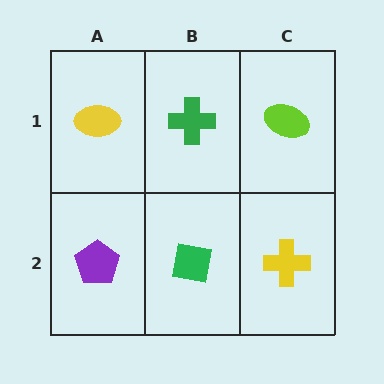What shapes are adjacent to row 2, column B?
A green cross (row 1, column B), a purple pentagon (row 2, column A), a yellow cross (row 2, column C).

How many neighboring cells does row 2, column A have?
2.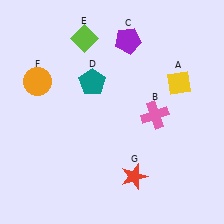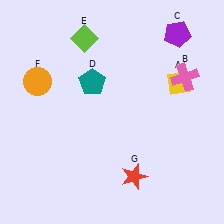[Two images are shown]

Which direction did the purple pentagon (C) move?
The purple pentagon (C) moved right.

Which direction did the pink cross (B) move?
The pink cross (B) moved up.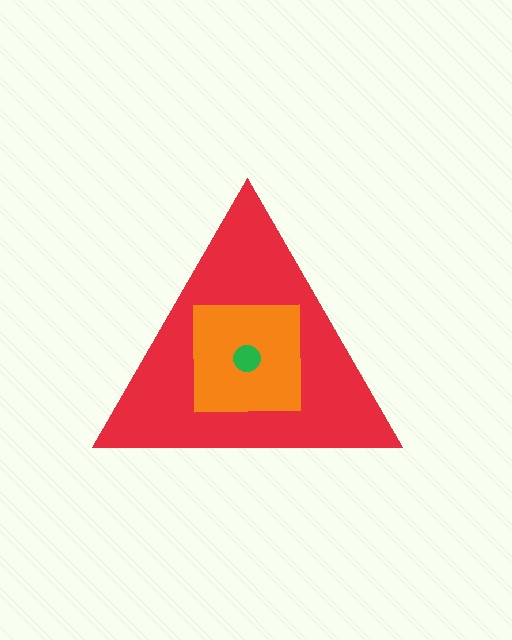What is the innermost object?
The green circle.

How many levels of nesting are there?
3.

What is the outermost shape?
The red triangle.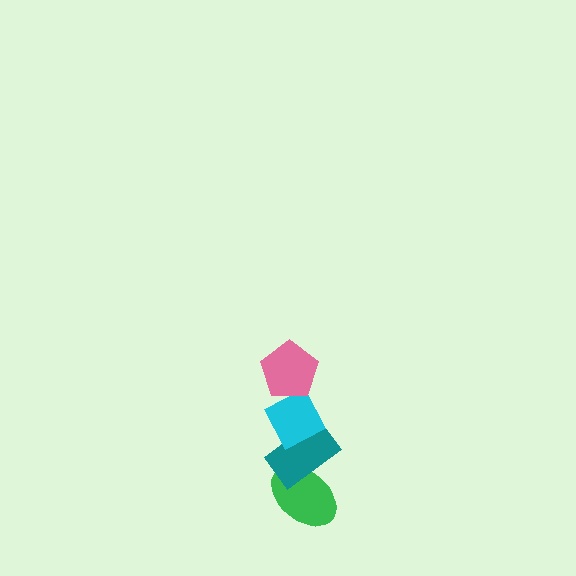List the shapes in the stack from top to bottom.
From top to bottom: the pink pentagon, the cyan diamond, the teal rectangle, the green ellipse.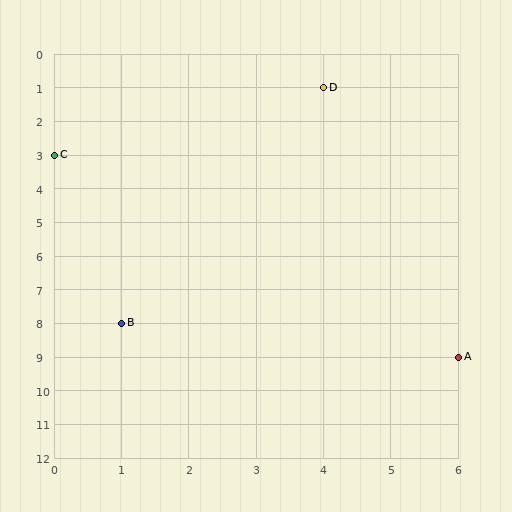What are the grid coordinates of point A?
Point A is at grid coordinates (6, 9).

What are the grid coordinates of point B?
Point B is at grid coordinates (1, 8).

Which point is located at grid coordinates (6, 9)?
Point A is at (6, 9).